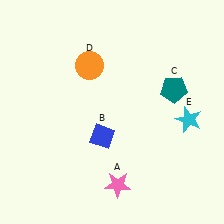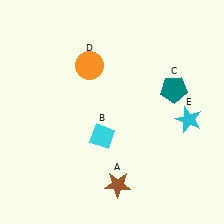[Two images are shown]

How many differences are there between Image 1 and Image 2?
There are 2 differences between the two images.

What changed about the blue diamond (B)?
In Image 1, B is blue. In Image 2, it changed to cyan.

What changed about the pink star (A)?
In Image 1, A is pink. In Image 2, it changed to brown.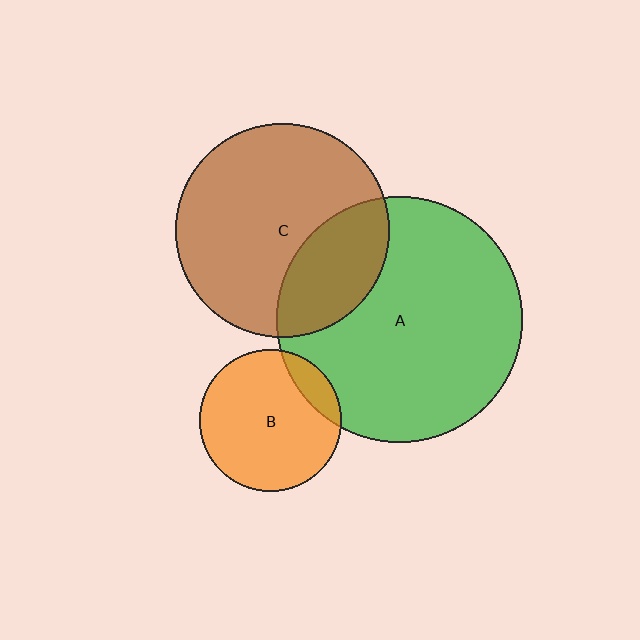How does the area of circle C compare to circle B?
Approximately 2.3 times.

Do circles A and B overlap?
Yes.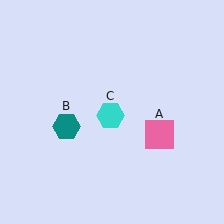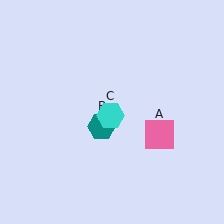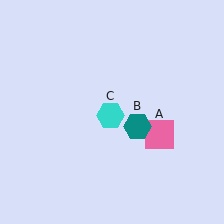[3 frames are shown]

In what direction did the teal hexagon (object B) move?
The teal hexagon (object B) moved right.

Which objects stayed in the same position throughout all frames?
Pink square (object A) and cyan hexagon (object C) remained stationary.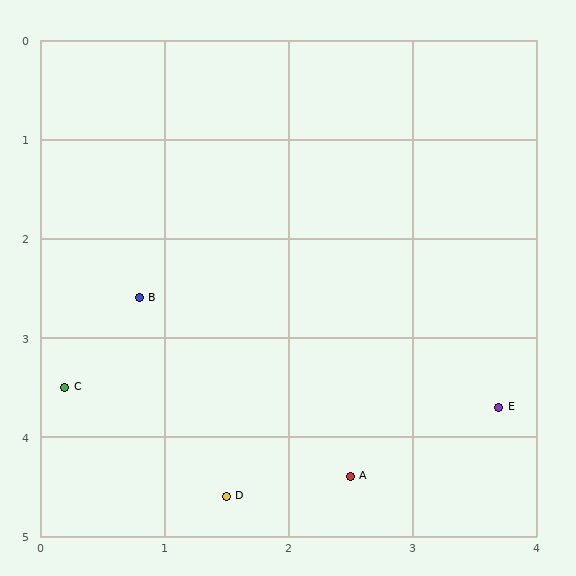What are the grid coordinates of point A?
Point A is at approximately (2.5, 4.4).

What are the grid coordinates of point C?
Point C is at approximately (0.2, 3.5).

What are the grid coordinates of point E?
Point E is at approximately (3.7, 3.7).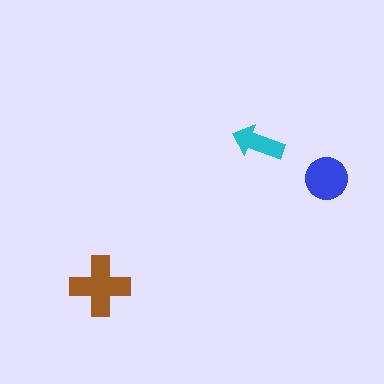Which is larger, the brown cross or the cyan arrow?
The brown cross.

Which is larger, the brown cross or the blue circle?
The brown cross.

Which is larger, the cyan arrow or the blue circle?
The blue circle.